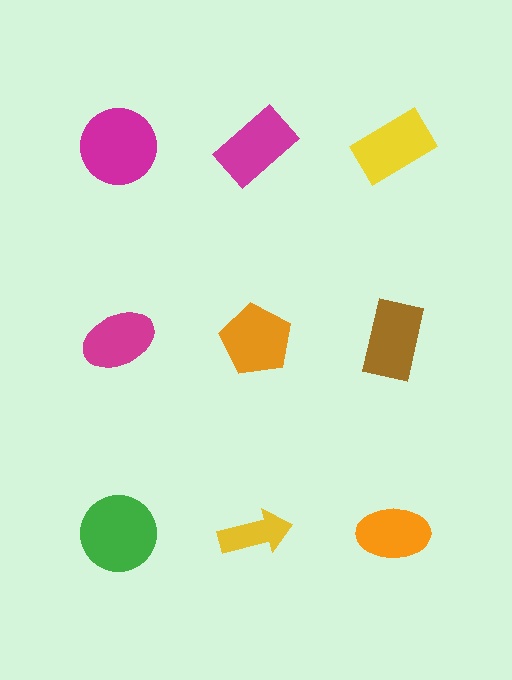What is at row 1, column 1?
A magenta circle.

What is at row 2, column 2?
An orange pentagon.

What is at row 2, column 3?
A brown rectangle.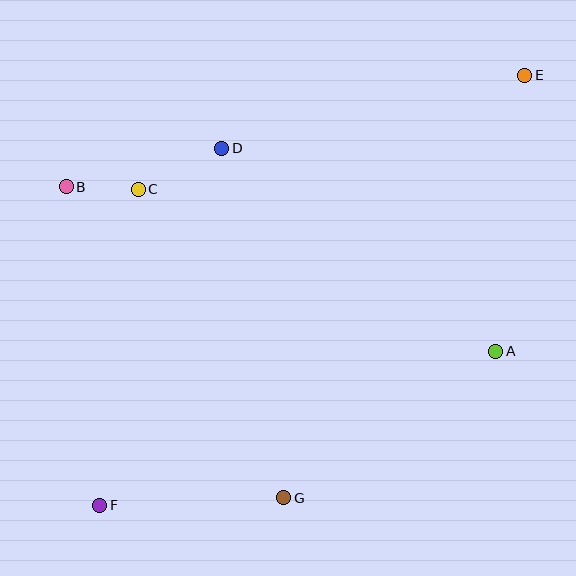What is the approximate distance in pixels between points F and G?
The distance between F and G is approximately 184 pixels.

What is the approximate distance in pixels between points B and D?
The distance between B and D is approximately 161 pixels.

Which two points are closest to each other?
Points B and C are closest to each other.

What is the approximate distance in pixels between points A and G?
The distance between A and G is approximately 258 pixels.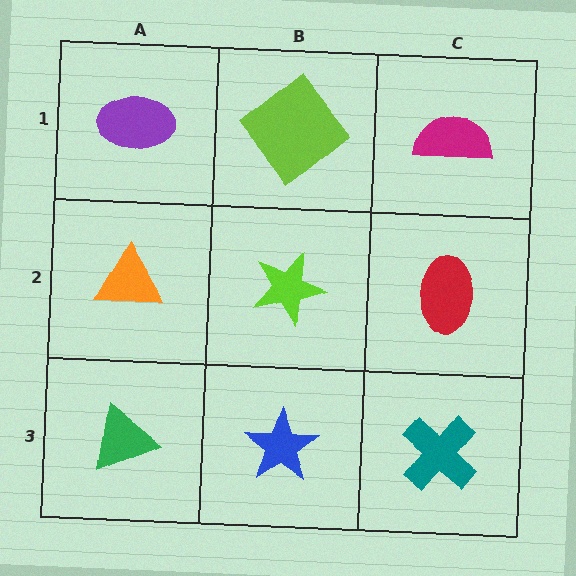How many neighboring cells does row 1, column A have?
2.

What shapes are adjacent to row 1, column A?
An orange triangle (row 2, column A), a lime diamond (row 1, column B).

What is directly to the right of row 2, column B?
A red ellipse.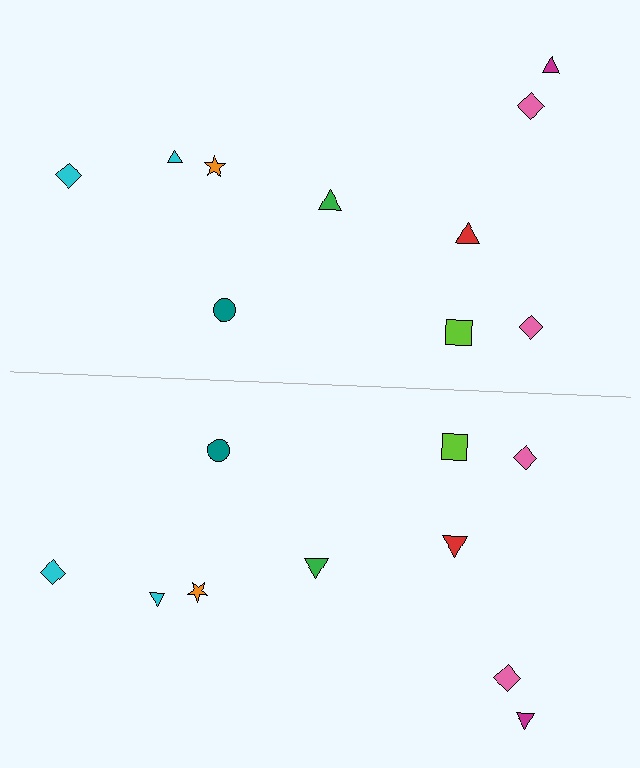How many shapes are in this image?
There are 20 shapes in this image.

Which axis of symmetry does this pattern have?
The pattern has a horizontal axis of symmetry running through the center of the image.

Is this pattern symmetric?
Yes, this pattern has bilateral (reflection) symmetry.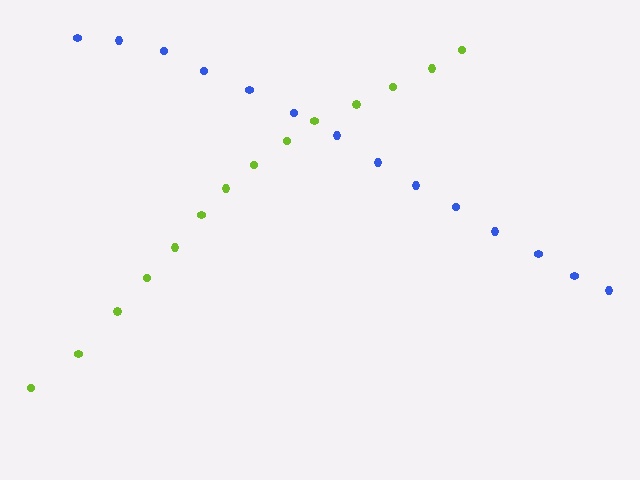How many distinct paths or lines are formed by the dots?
There are 2 distinct paths.